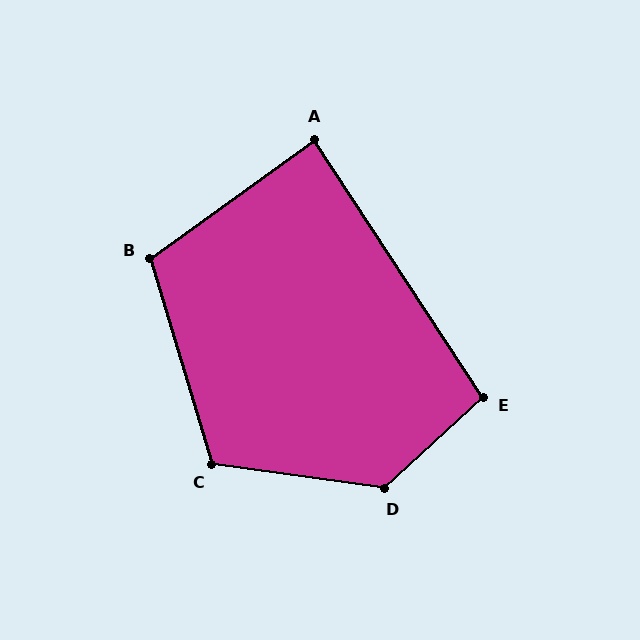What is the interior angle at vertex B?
Approximately 109 degrees (obtuse).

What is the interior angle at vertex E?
Approximately 100 degrees (obtuse).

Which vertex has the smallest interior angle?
A, at approximately 87 degrees.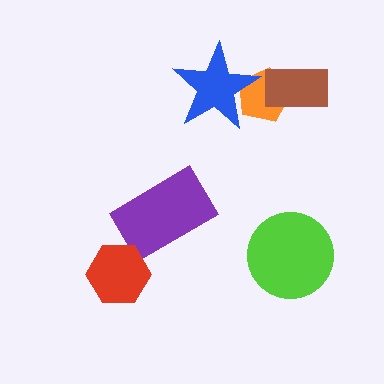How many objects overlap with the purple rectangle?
0 objects overlap with the purple rectangle.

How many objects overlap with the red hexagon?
0 objects overlap with the red hexagon.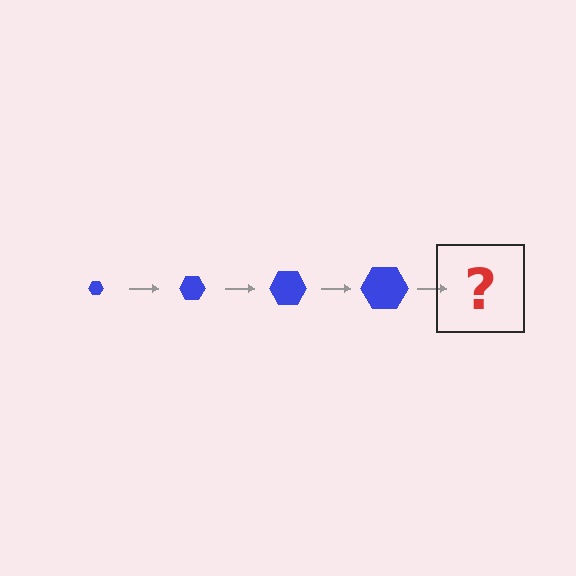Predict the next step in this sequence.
The next step is a blue hexagon, larger than the previous one.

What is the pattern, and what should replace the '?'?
The pattern is that the hexagon gets progressively larger each step. The '?' should be a blue hexagon, larger than the previous one.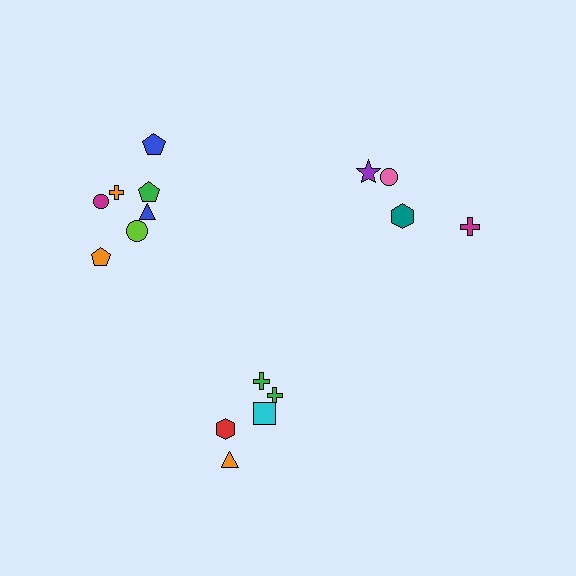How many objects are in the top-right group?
There are 4 objects.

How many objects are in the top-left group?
There are 7 objects.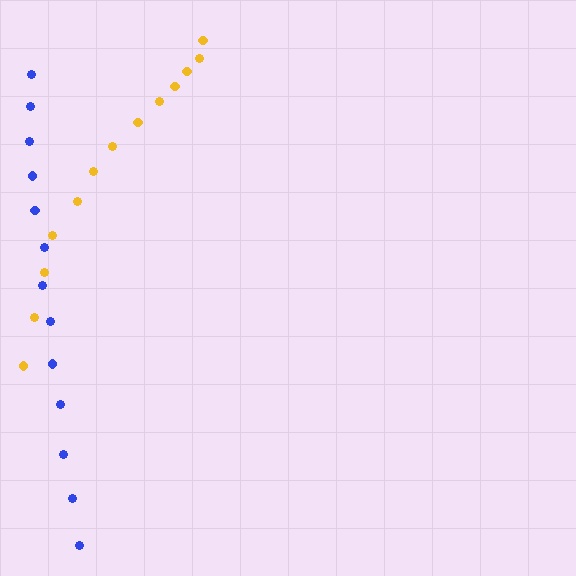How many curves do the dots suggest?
There are 2 distinct paths.